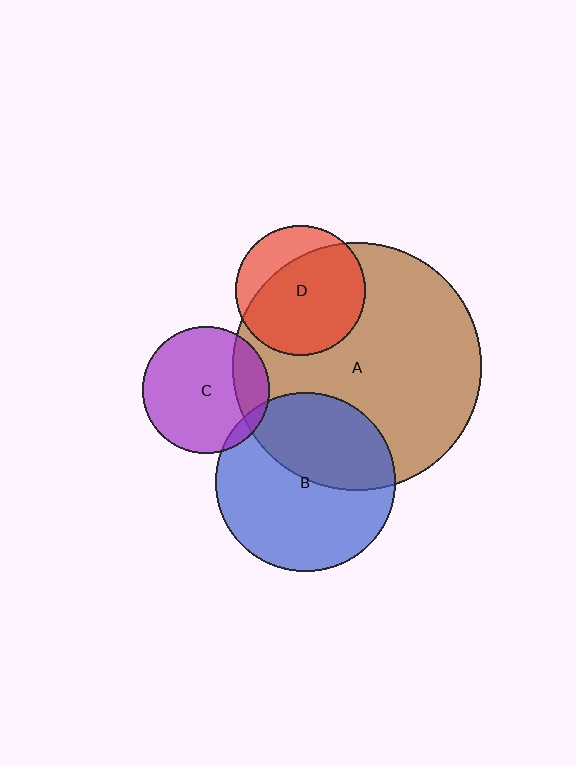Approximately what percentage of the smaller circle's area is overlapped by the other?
Approximately 5%.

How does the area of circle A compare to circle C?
Approximately 3.8 times.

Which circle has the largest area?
Circle A (brown).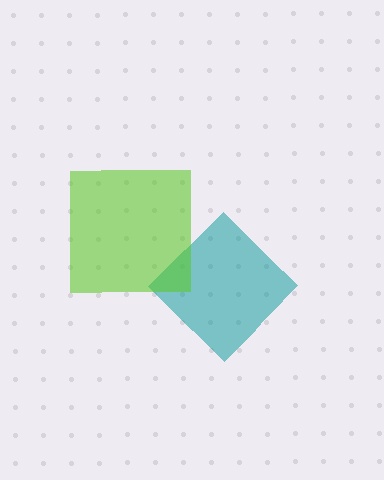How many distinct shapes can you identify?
There are 2 distinct shapes: a teal diamond, a lime square.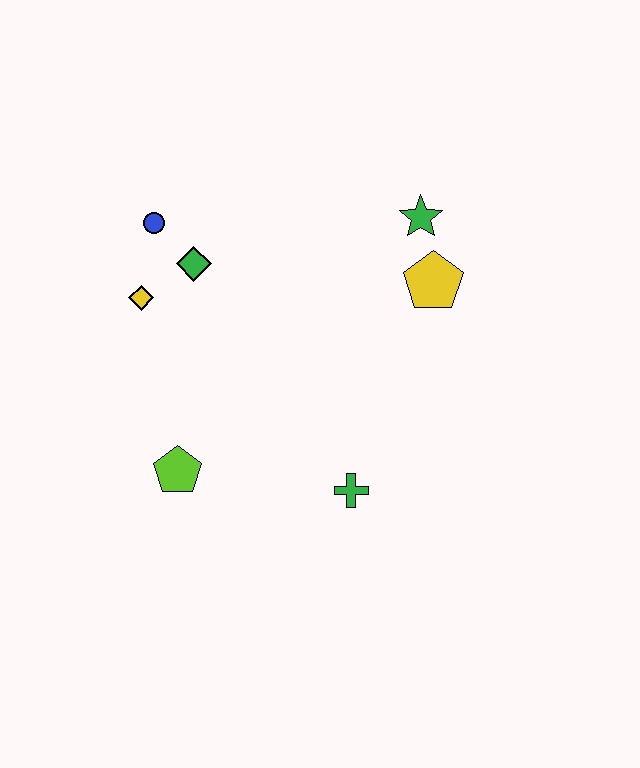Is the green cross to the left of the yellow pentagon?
Yes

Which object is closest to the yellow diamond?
The green diamond is closest to the yellow diamond.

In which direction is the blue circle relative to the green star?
The blue circle is to the left of the green star.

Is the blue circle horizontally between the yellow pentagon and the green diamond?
No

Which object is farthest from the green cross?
The blue circle is farthest from the green cross.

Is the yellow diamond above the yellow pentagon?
No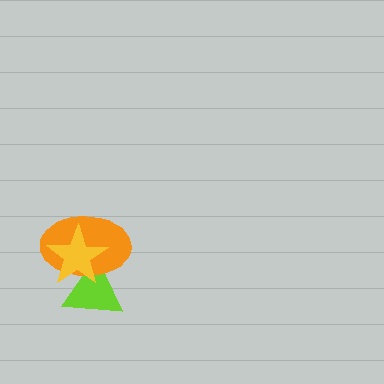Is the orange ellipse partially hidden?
Yes, it is partially covered by another shape.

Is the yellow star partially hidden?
No, no other shape covers it.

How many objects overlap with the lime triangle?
2 objects overlap with the lime triangle.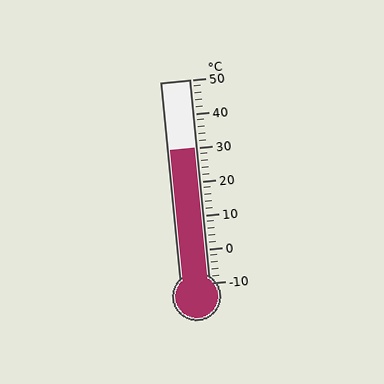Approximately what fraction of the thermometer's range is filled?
The thermometer is filled to approximately 65% of its range.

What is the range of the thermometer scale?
The thermometer scale ranges from -10°C to 50°C.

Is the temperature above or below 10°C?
The temperature is above 10°C.